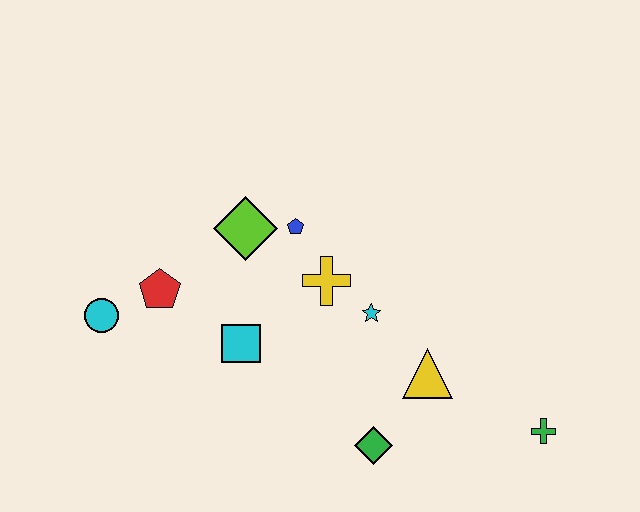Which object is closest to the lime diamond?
The blue pentagon is closest to the lime diamond.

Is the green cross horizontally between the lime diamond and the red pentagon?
No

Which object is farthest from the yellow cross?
The green cross is farthest from the yellow cross.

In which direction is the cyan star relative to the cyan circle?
The cyan star is to the right of the cyan circle.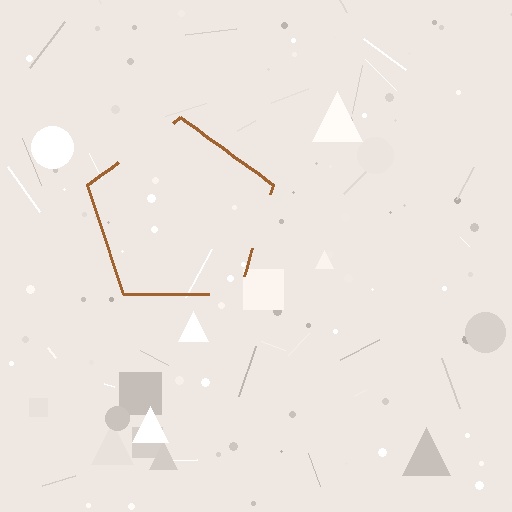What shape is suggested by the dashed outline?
The dashed outline suggests a pentagon.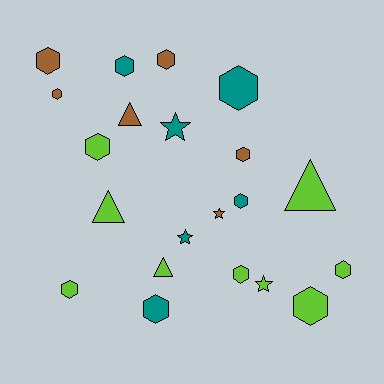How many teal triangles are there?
There are no teal triangles.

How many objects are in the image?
There are 21 objects.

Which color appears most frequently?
Lime, with 9 objects.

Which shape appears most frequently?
Hexagon, with 13 objects.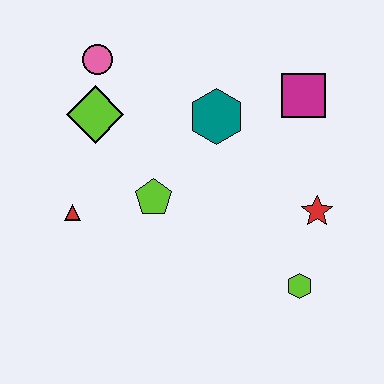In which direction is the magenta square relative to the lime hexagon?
The magenta square is above the lime hexagon.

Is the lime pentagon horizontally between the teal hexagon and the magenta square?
No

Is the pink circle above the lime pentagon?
Yes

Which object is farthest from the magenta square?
The red triangle is farthest from the magenta square.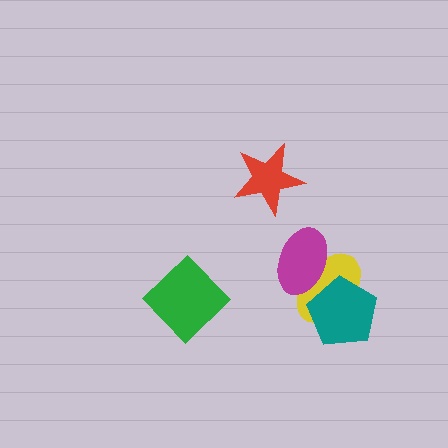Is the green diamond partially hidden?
No, no other shape covers it.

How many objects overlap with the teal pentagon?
1 object overlaps with the teal pentagon.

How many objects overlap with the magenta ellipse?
1 object overlaps with the magenta ellipse.